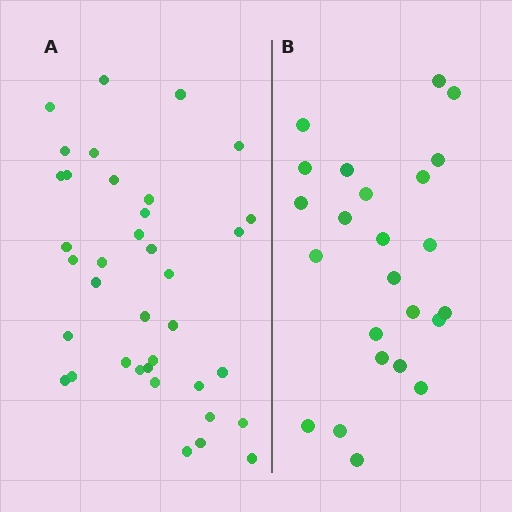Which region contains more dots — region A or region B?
Region A (the left region) has more dots.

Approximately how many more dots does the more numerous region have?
Region A has approximately 15 more dots than region B.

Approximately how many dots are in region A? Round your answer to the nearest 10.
About 40 dots. (The exact count is 37, which rounds to 40.)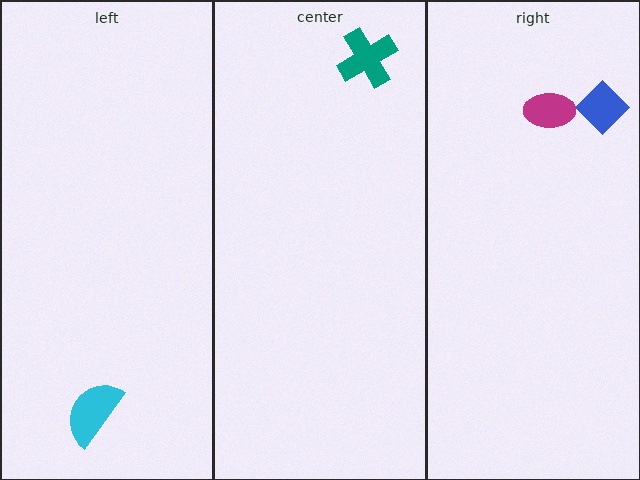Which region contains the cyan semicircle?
The left region.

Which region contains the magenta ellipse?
The right region.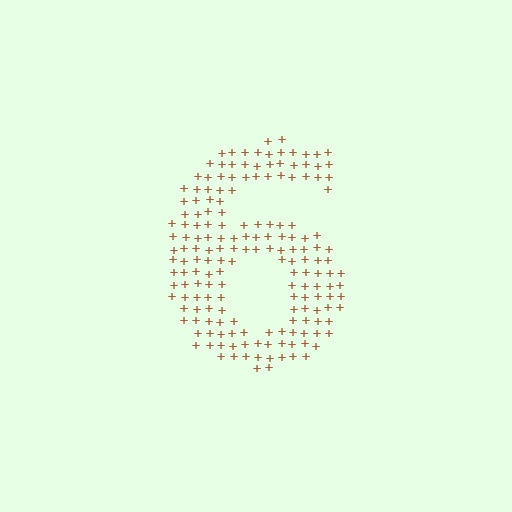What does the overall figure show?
The overall figure shows the digit 6.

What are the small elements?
The small elements are plus signs.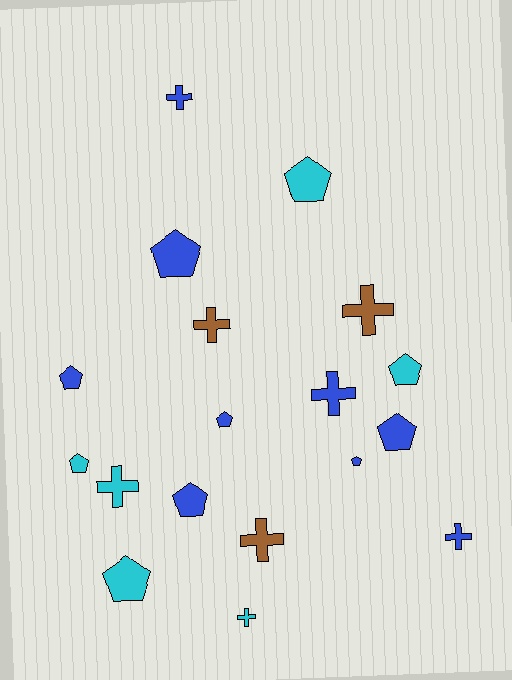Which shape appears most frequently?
Pentagon, with 10 objects.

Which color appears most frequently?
Blue, with 9 objects.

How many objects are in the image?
There are 18 objects.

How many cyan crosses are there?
There are 2 cyan crosses.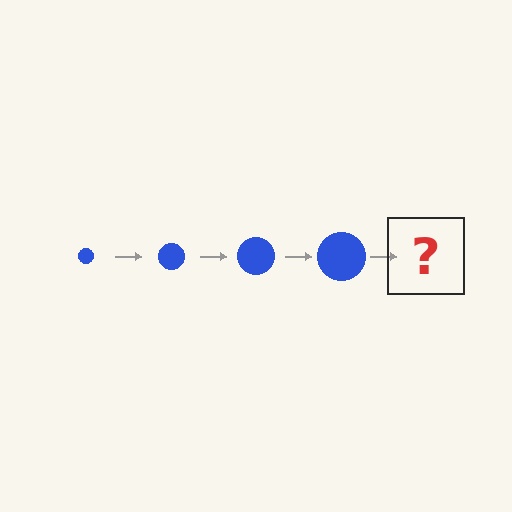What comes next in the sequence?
The next element should be a blue circle, larger than the previous one.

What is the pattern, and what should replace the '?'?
The pattern is that the circle gets progressively larger each step. The '?' should be a blue circle, larger than the previous one.